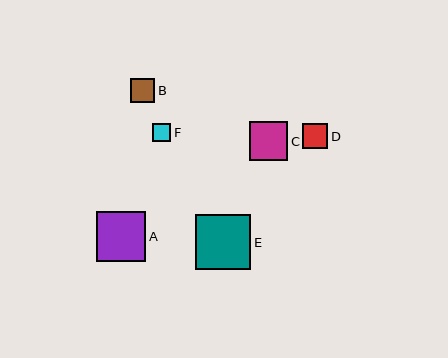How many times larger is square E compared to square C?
Square E is approximately 1.4 times the size of square C.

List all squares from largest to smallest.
From largest to smallest: E, A, C, D, B, F.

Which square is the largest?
Square E is the largest with a size of approximately 56 pixels.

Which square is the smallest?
Square F is the smallest with a size of approximately 18 pixels.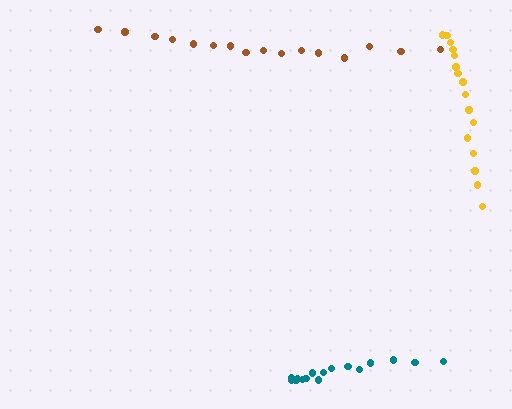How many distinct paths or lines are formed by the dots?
There are 3 distinct paths.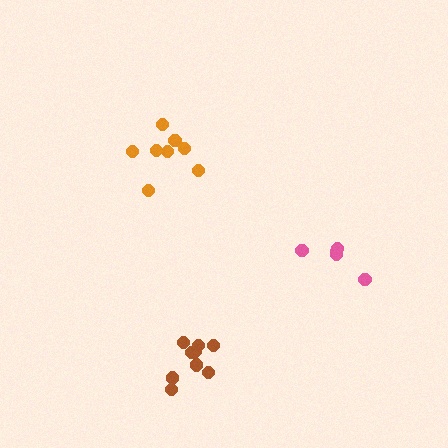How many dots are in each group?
Group 1: 9 dots, Group 2: 8 dots, Group 3: 5 dots (22 total).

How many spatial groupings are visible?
There are 3 spatial groupings.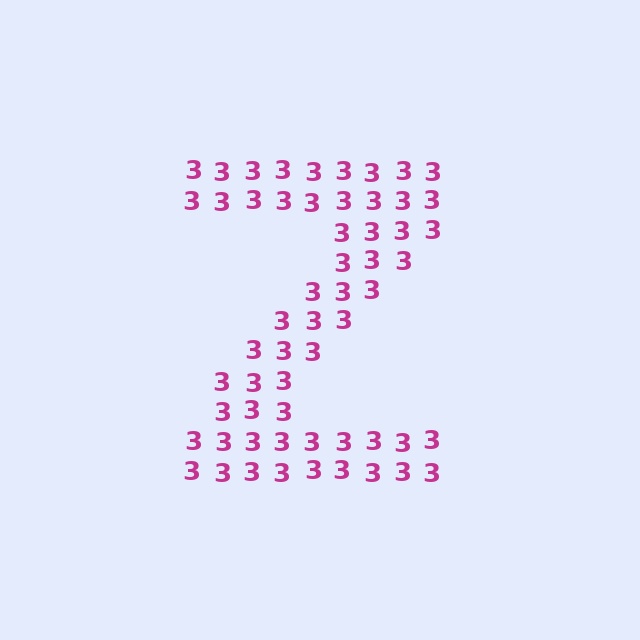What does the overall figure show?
The overall figure shows the letter Z.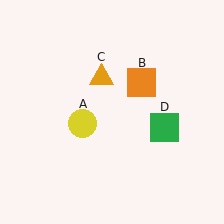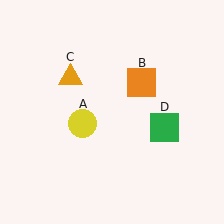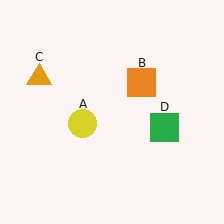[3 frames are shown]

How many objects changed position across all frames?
1 object changed position: orange triangle (object C).